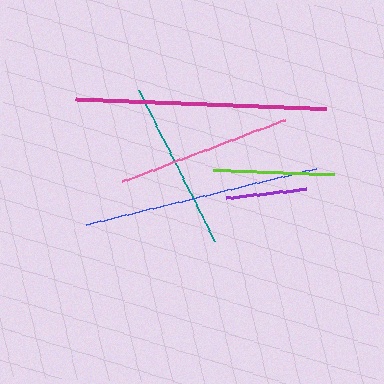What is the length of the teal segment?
The teal segment is approximately 169 pixels long.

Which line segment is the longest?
The magenta line is the longest at approximately 251 pixels.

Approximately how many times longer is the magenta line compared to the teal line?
The magenta line is approximately 1.5 times the length of the teal line.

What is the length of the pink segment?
The pink segment is approximately 174 pixels long.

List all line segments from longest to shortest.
From longest to shortest: magenta, blue, pink, teal, lime, purple.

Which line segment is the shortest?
The purple line is the shortest at approximately 81 pixels.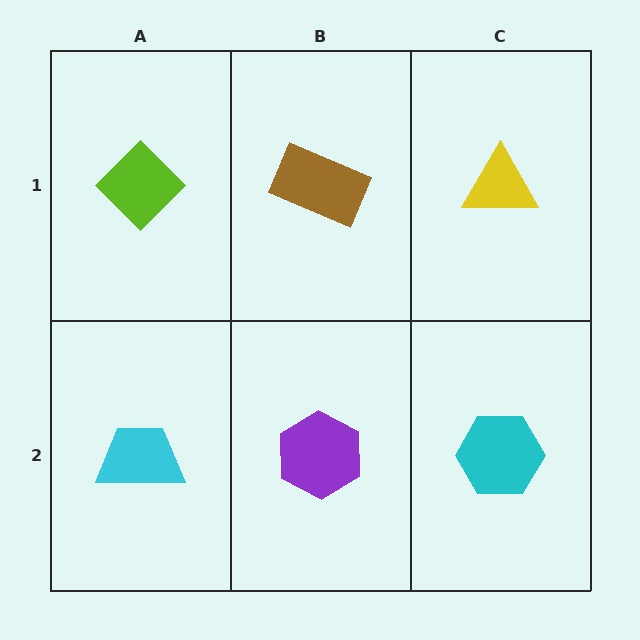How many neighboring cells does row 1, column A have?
2.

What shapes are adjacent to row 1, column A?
A cyan trapezoid (row 2, column A), a brown rectangle (row 1, column B).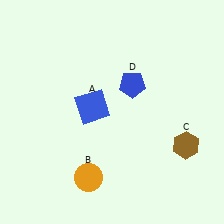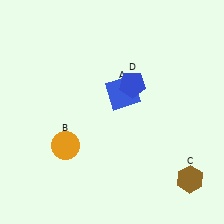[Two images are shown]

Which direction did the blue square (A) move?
The blue square (A) moved right.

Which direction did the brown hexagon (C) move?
The brown hexagon (C) moved down.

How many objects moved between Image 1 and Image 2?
3 objects moved between the two images.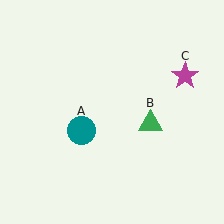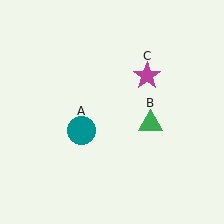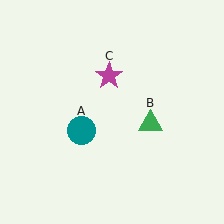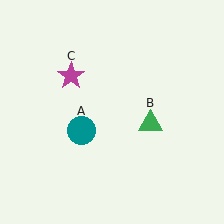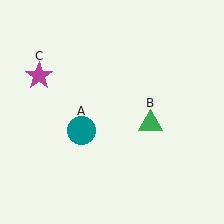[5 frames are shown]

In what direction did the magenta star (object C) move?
The magenta star (object C) moved left.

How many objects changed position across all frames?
1 object changed position: magenta star (object C).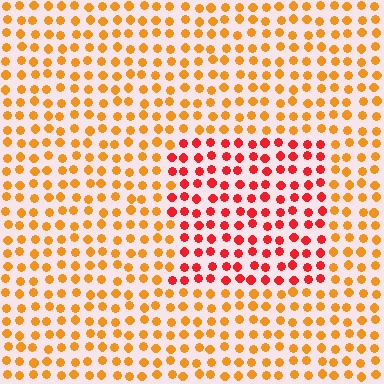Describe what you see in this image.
The image is filled with small orange elements in a uniform arrangement. A rectangle-shaped region is visible where the elements are tinted to a slightly different hue, forming a subtle color boundary.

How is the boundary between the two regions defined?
The boundary is defined purely by a slight shift in hue (about 38 degrees). Spacing, size, and orientation are identical on both sides.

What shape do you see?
I see a rectangle.